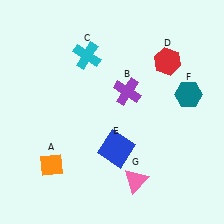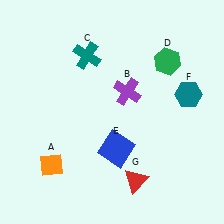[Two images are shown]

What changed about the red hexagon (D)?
In Image 1, D is red. In Image 2, it changed to green.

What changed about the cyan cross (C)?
In Image 1, C is cyan. In Image 2, it changed to teal.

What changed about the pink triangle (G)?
In Image 1, G is pink. In Image 2, it changed to red.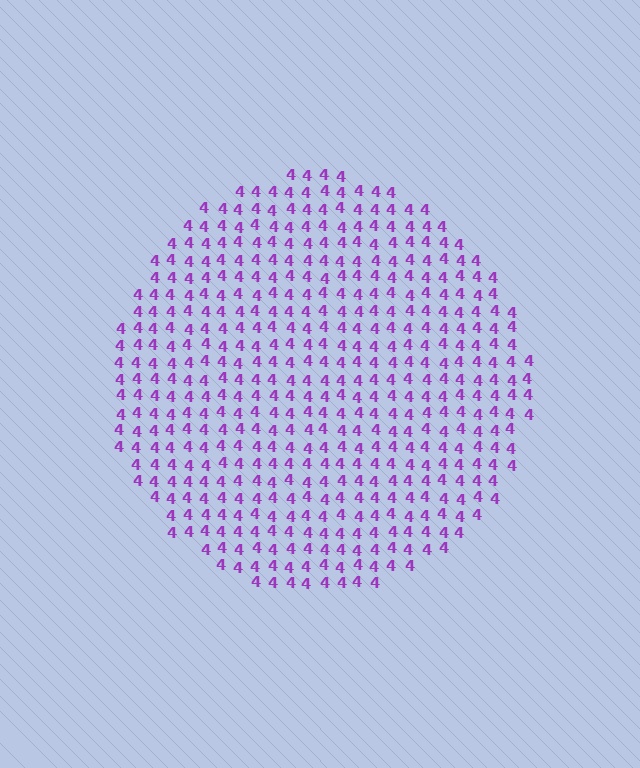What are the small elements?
The small elements are digit 4's.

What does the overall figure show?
The overall figure shows a circle.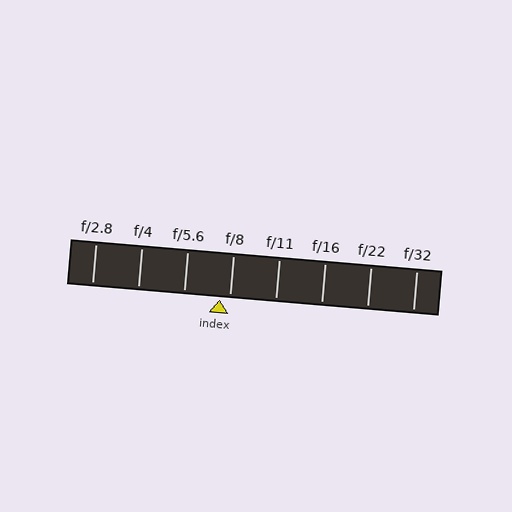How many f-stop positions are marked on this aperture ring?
There are 8 f-stop positions marked.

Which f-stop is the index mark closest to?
The index mark is closest to f/8.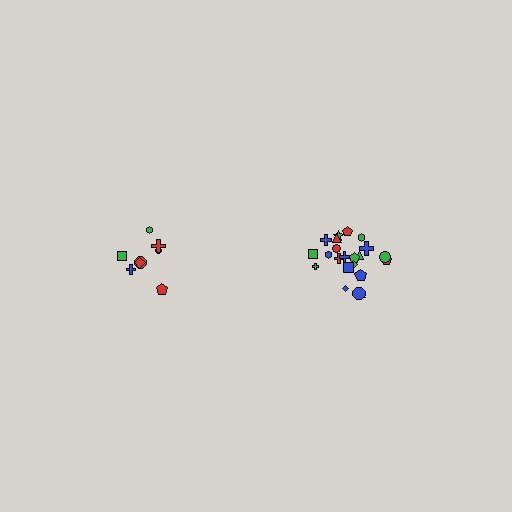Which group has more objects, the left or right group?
The right group.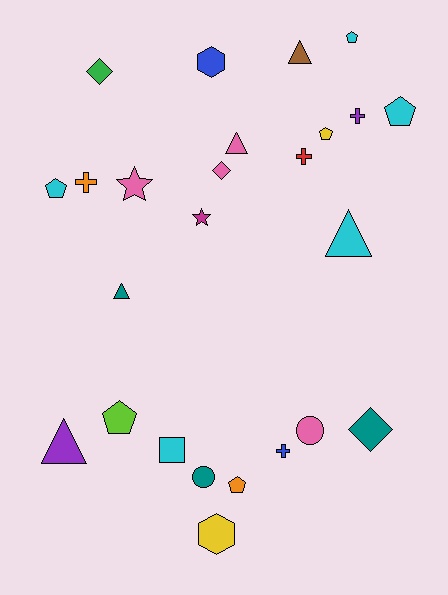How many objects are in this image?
There are 25 objects.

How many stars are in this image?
There are 2 stars.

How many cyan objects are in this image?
There are 5 cyan objects.